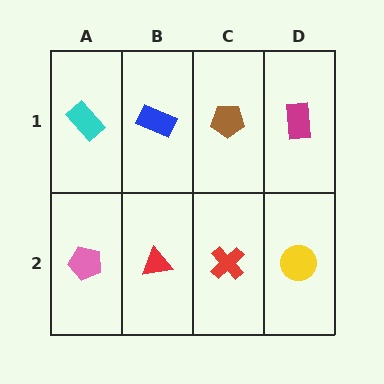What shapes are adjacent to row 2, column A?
A cyan rectangle (row 1, column A), a red triangle (row 2, column B).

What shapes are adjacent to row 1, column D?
A yellow circle (row 2, column D), a brown pentagon (row 1, column C).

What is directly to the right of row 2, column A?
A red triangle.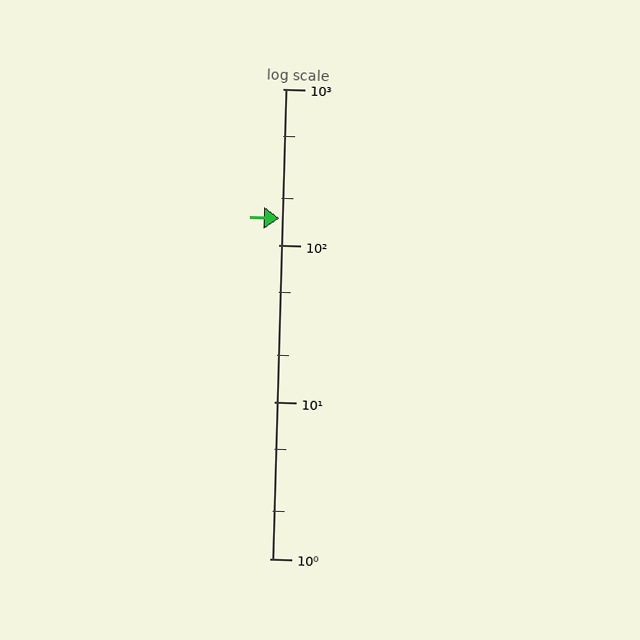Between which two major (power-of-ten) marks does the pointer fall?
The pointer is between 100 and 1000.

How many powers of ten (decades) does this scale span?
The scale spans 3 decades, from 1 to 1000.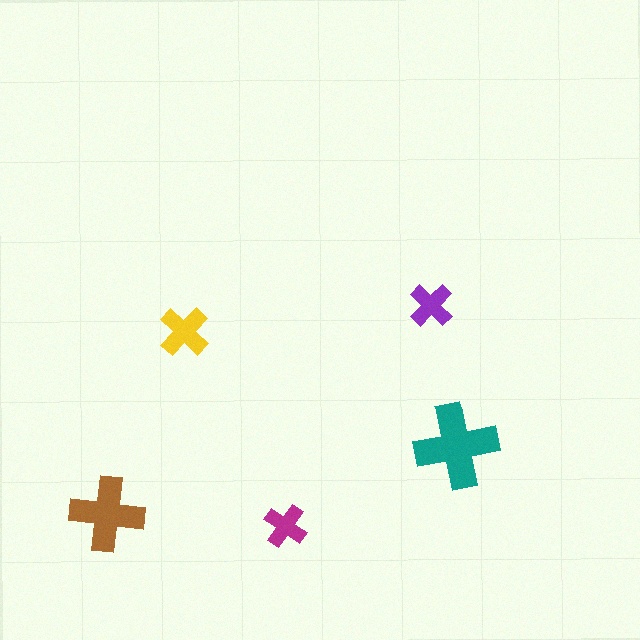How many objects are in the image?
There are 5 objects in the image.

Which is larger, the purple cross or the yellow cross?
The yellow one.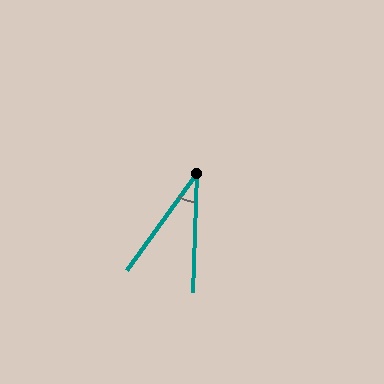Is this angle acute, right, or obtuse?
It is acute.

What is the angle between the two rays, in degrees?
Approximately 34 degrees.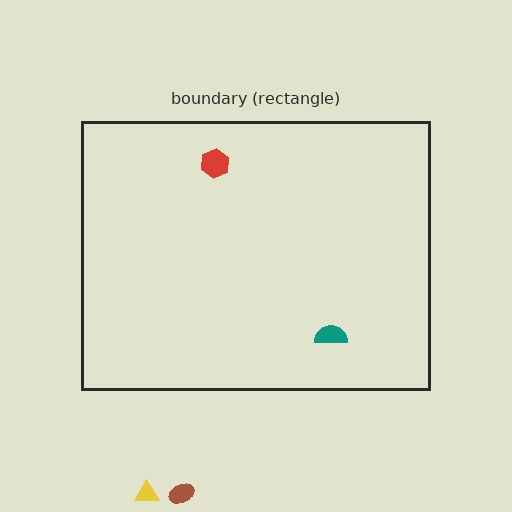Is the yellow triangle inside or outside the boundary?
Outside.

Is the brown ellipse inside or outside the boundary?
Outside.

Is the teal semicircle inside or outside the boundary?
Inside.